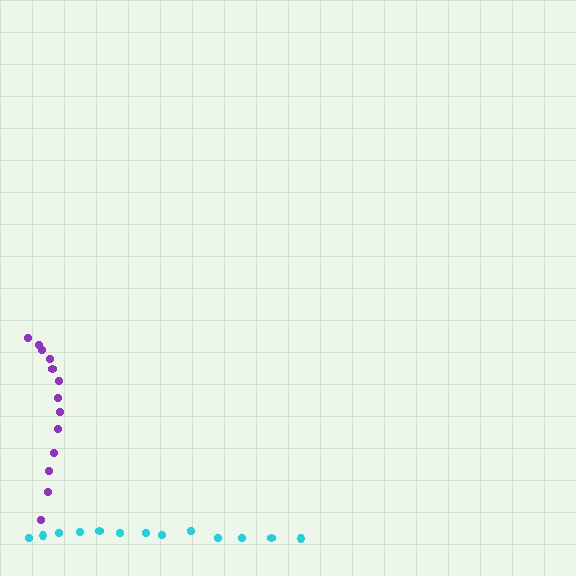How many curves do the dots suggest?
There are 2 distinct paths.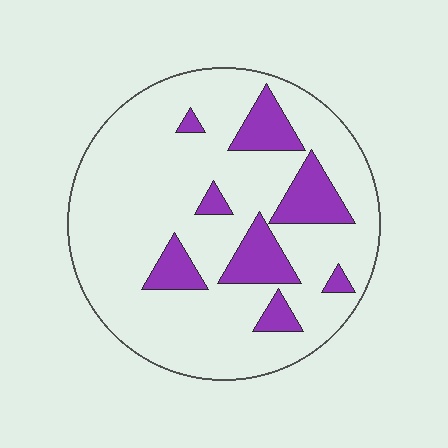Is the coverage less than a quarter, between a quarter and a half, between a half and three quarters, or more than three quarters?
Less than a quarter.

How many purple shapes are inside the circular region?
8.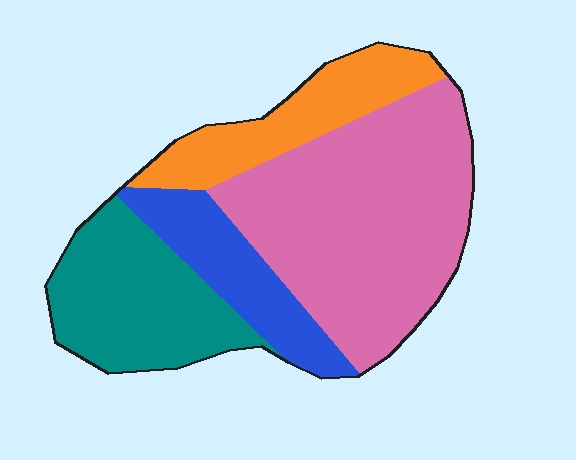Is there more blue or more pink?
Pink.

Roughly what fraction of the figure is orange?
Orange covers 16% of the figure.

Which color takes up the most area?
Pink, at roughly 45%.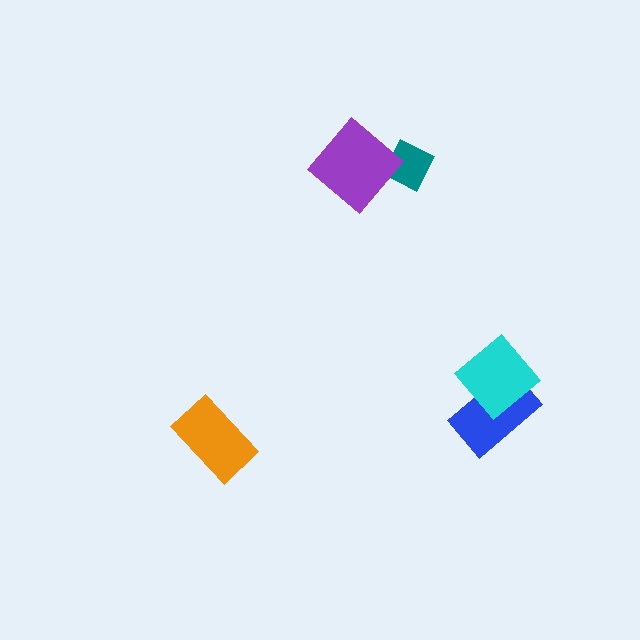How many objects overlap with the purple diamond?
1 object overlaps with the purple diamond.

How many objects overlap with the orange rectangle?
0 objects overlap with the orange rectangle.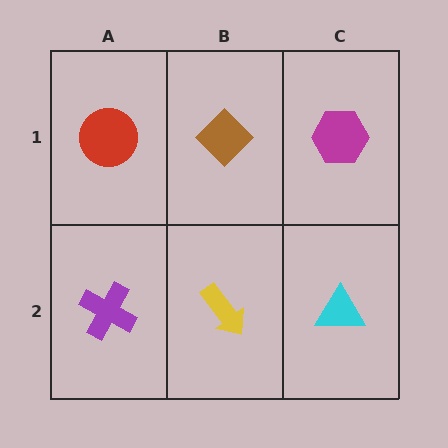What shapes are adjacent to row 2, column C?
A magenta hexagon (row 1, column C), a yellow arrow (row 2, column B).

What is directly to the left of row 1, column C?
A brown diamond.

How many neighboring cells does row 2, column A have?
2.